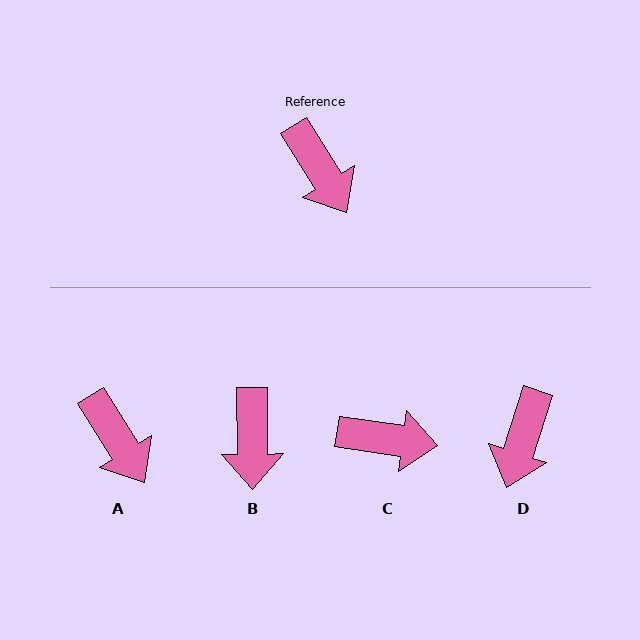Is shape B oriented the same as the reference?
No, it is off by about 31 degrees.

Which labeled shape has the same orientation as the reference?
A.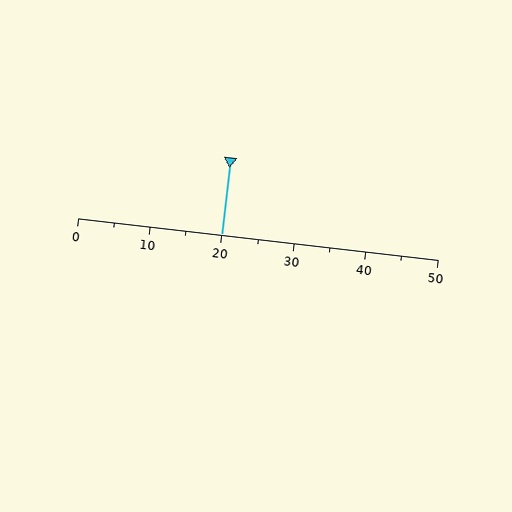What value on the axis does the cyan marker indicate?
The marker indicates approximately 20.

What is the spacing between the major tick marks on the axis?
The major ticks are spaced 10 apart.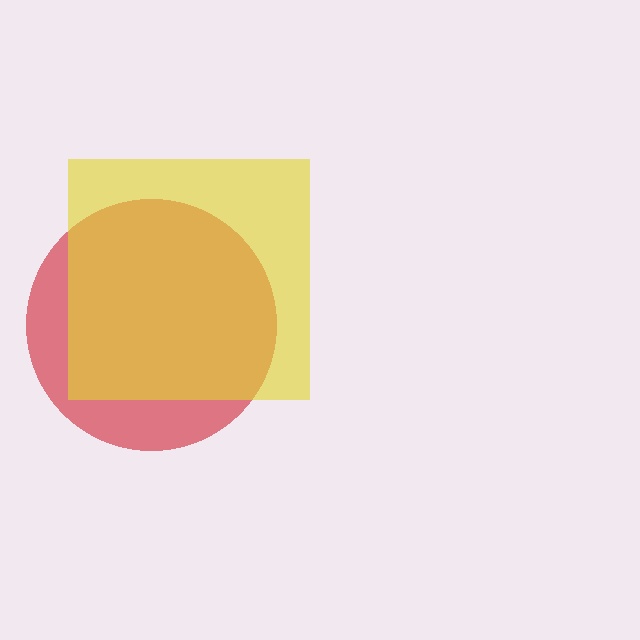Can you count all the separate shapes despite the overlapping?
Yes, there are 2 separate shapes.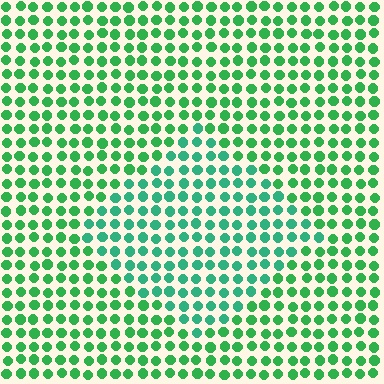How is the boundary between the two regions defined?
The boundary is defined purely by a slight shift in hue (about 24 degrees). Spacing, size, and orientation are identical on both sides.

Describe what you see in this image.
The image is filled with small green elements in a uniform arrangement. A diamond-shaped region is visible where the elements are tinted to a slightly different hue, forming a subtle color boundary.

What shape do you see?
I see a diamond.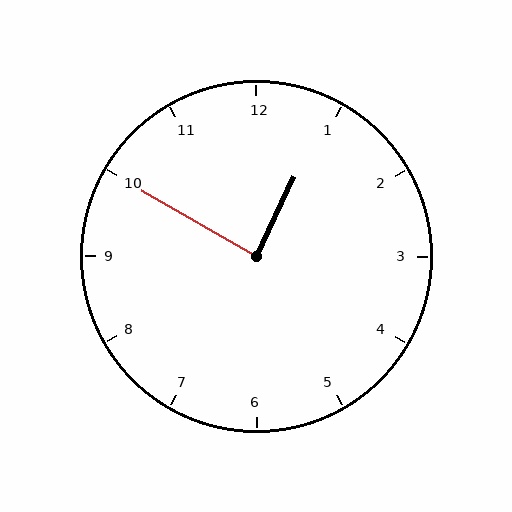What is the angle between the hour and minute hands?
Approximately 85 degrees.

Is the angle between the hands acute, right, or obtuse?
It is right.